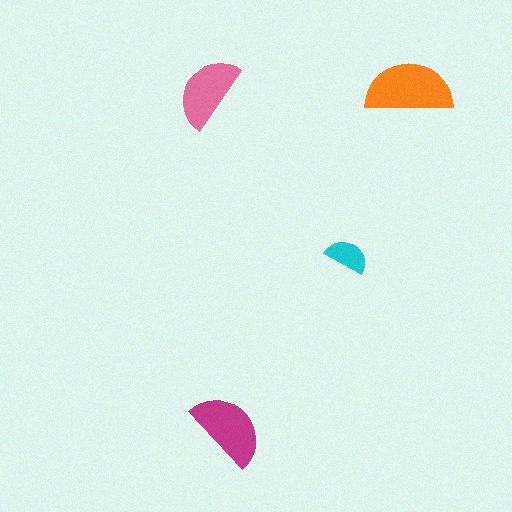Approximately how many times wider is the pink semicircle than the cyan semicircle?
About 1.5 times wider.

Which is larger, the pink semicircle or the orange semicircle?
The orange one.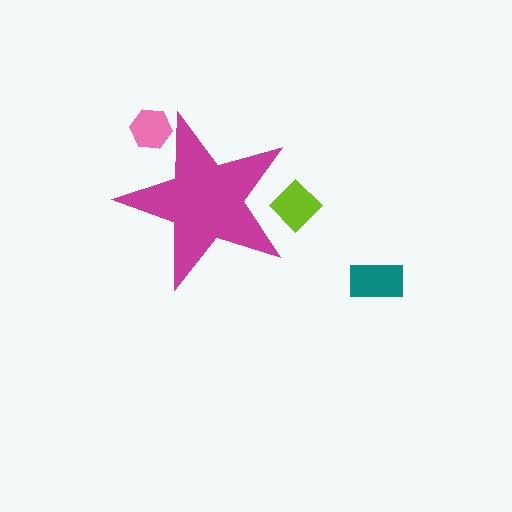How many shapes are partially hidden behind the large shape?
2 shapes are partially hidden.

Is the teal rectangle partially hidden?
No, the teal rectangle is fully visible.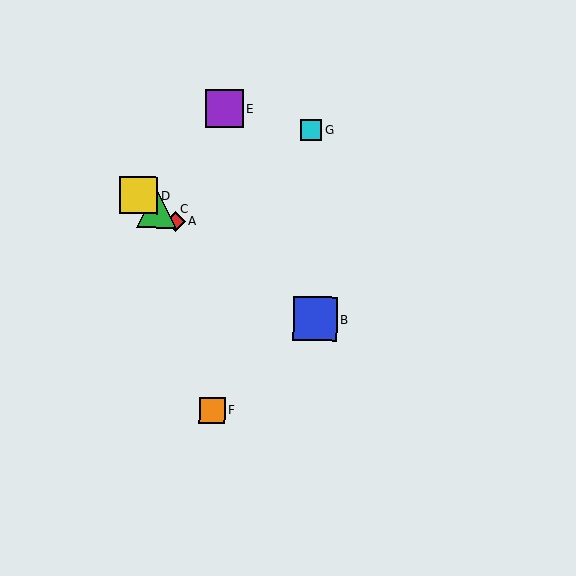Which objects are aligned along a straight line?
Objects A, B, C, D are aligned along a straight line.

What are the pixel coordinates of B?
Object B is at (315, 319).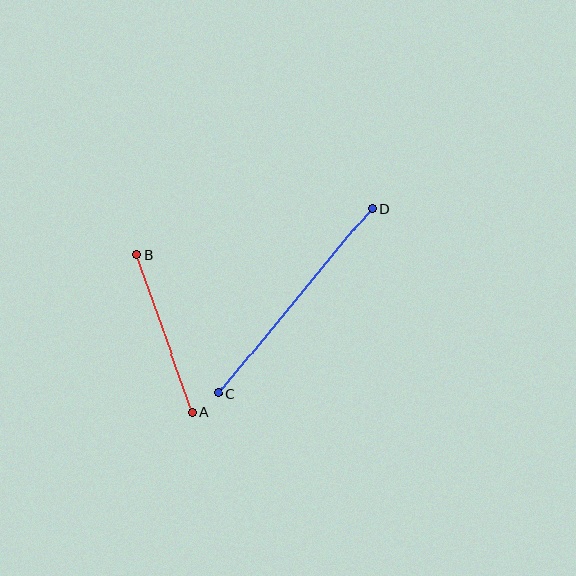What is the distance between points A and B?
The distance is approximately 167 pixels.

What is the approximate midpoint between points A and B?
The midpoint is at approximately (164, 333) pixels.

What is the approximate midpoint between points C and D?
The midpoint is at approximately (295, 301) pixels.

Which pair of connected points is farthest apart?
Points C and D are farthest apart.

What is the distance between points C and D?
The distance is approximately 240 pixels.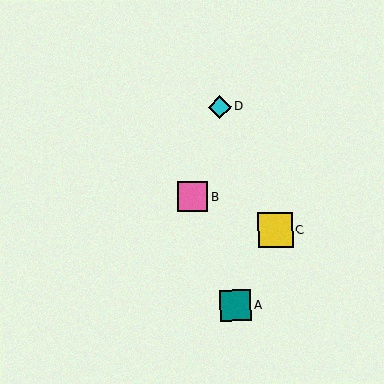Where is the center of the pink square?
The center of the pink square is at (193, 197).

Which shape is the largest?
The yellow square (labeled C) is the largest.